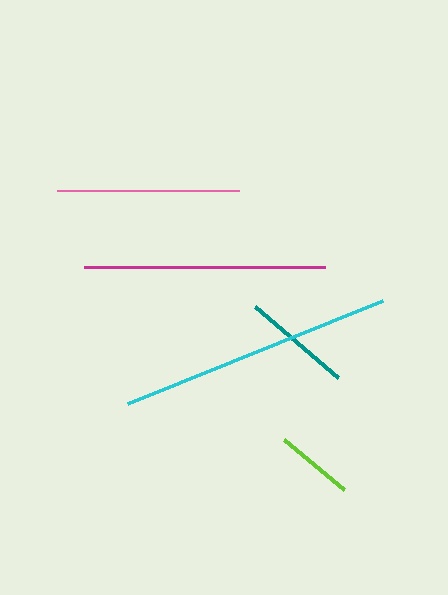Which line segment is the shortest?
The lime line is the shortest at approximately 78 pixels.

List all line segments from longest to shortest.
From longest to shortest: cyan, magenta, pink, teal, lime.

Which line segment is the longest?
The cyan line is the longest at approximately 275 pixels.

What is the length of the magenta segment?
The magenta segment is approximately 242 pixels long.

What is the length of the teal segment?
The teal segment is approximately 109 pixels long.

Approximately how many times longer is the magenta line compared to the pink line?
The magenta line is approximately 1.3 times the length of the pink line.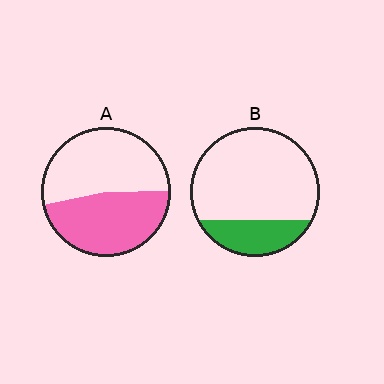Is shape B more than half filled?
No.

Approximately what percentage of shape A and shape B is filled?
A is approximately 45% and B is approximately 25%.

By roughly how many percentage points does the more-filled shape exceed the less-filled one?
By roughly 25 percentage points (A over B).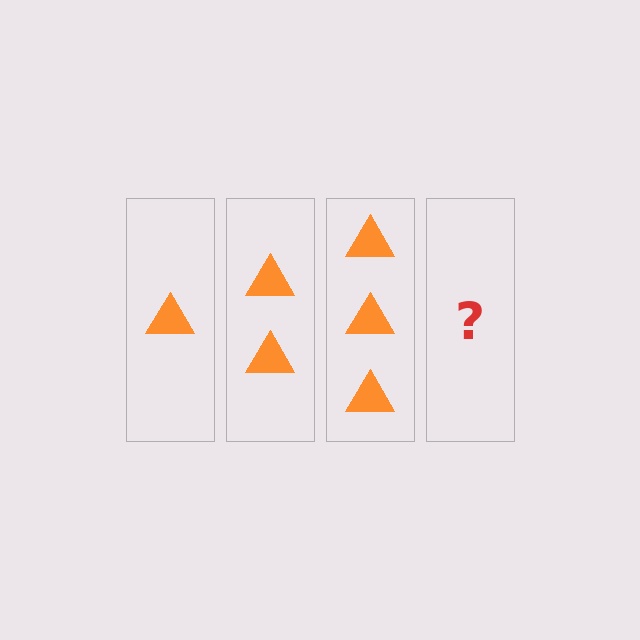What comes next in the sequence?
The next element should be 4 triangles.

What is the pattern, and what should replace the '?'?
The pattern is that each step adds one more triangle. The '?' should be 4 triangles.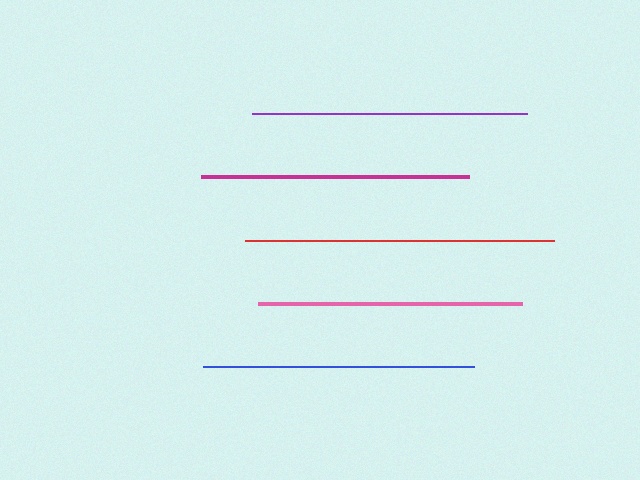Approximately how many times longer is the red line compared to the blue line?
The red line is approximately 1.1 times the length of the blue line.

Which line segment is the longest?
The red line is the longest at approximately 310 pixels.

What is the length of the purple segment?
The purple segment is approximately 275 pixels long.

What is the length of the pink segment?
The pink segment is approximately 264 pixels long.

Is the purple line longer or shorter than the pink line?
The purple line is longer than the pink line.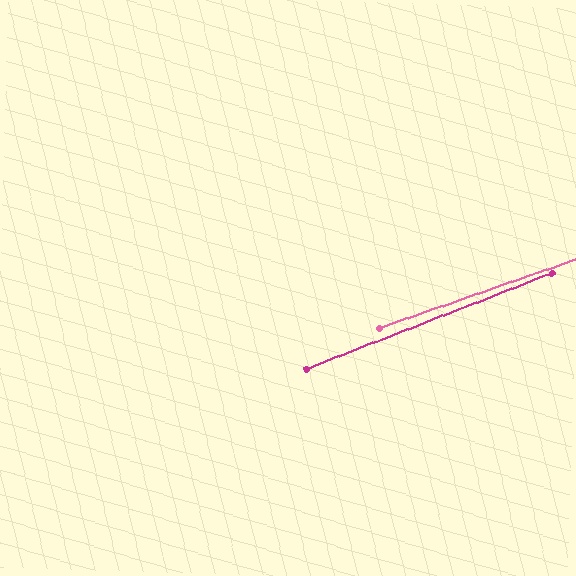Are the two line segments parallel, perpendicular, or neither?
Parallel — their directions differ by only 1.9°.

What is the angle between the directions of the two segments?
Approximately 2 degrees.